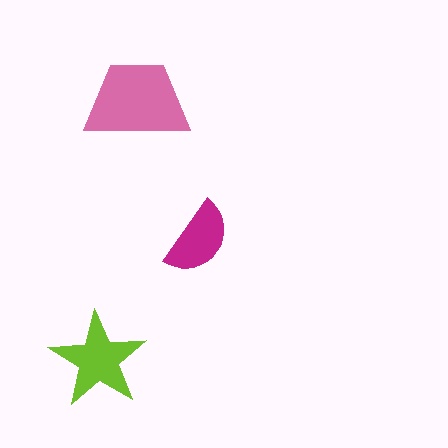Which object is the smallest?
The magenta semicircle.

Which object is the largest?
The pink trapezoid.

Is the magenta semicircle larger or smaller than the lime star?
Smaller.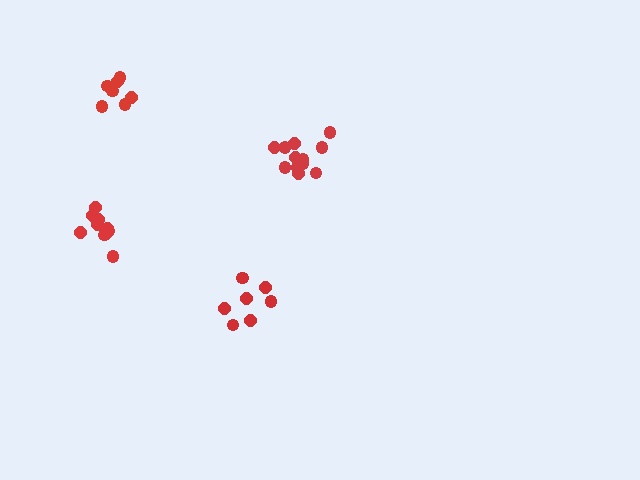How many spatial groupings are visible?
There are 4 spatial groupings.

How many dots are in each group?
Group 1: 12 dots, Group 2: 7 dots, Group 3: 7 dots, Group 4: 10 dots (36 total).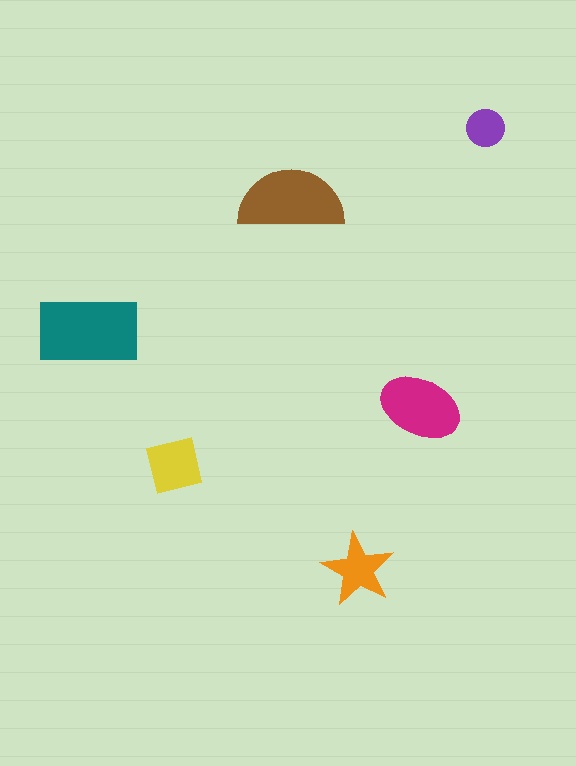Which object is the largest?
The teal rectangle.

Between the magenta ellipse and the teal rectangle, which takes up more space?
The teal rectangle.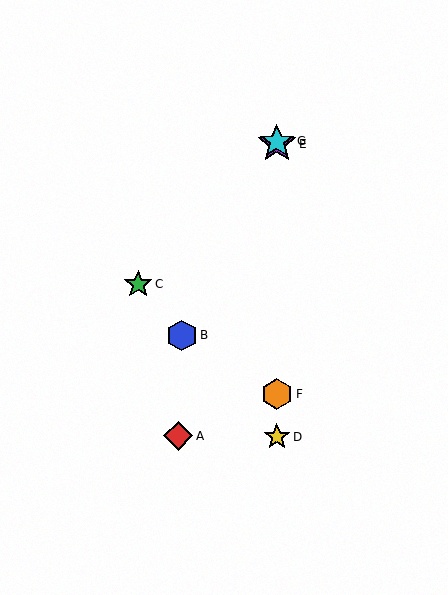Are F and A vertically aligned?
No, F is at x≈277 and A is at x≈178.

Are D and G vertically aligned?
Yes, both are at x≈277.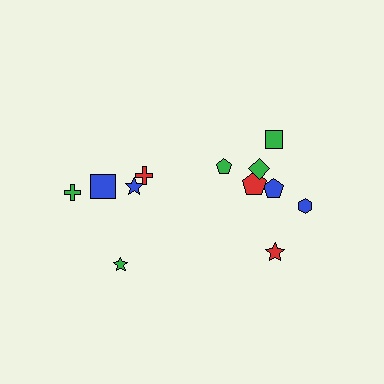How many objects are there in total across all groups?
There are 12 objects.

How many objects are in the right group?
There are 7 objects.